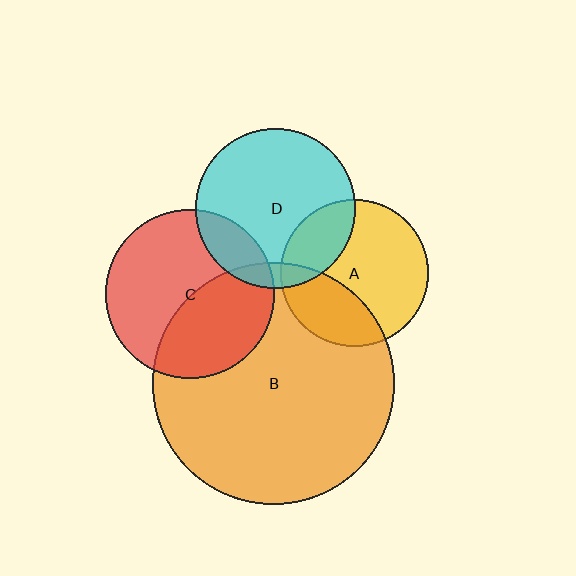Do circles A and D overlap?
Yes.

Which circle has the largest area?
Circle B (orange).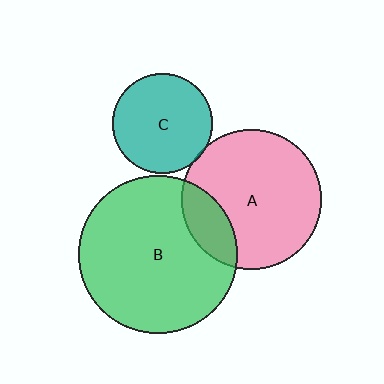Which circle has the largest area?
Circle B (green).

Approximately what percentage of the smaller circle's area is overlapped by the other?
Approximately 5%.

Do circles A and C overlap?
Yes.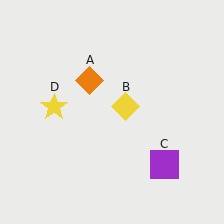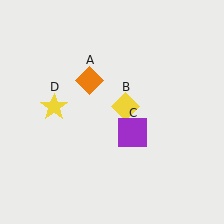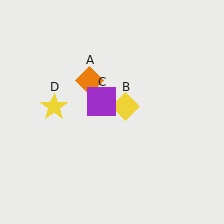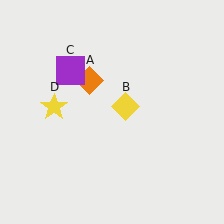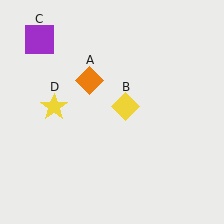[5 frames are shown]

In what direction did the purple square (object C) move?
The purple square (object C) moved up and to the left.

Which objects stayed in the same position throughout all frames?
Orange diamond (object A) and yellow diamond (object B) and yellow star (object D) remained stationary.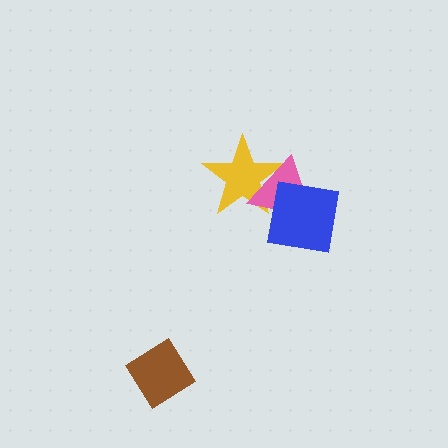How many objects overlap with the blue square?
1 object overlaps with the blue square.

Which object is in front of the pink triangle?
The blue square is in front of the pink triangle.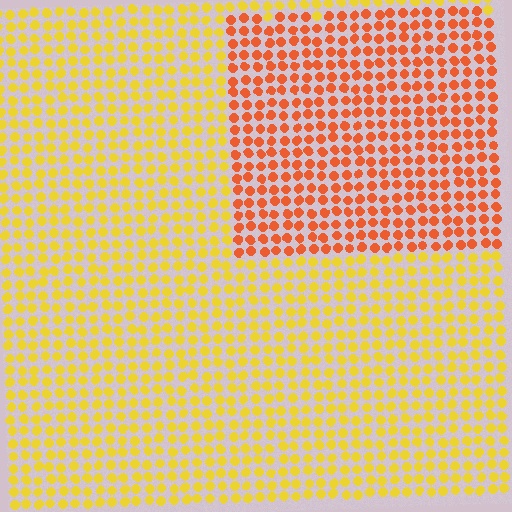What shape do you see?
I see a rectangle.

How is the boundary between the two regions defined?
The boundary is defined purely by a slight shift in hue (about 39 degrees). Spacing, size, and orientation are identical on both sides.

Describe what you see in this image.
The image is filled with small yellow elements in a uniform arrangement. A rectangle-shaped region is visible where the elements are tinted to a slightly different hue, forming a subtle color boundary.